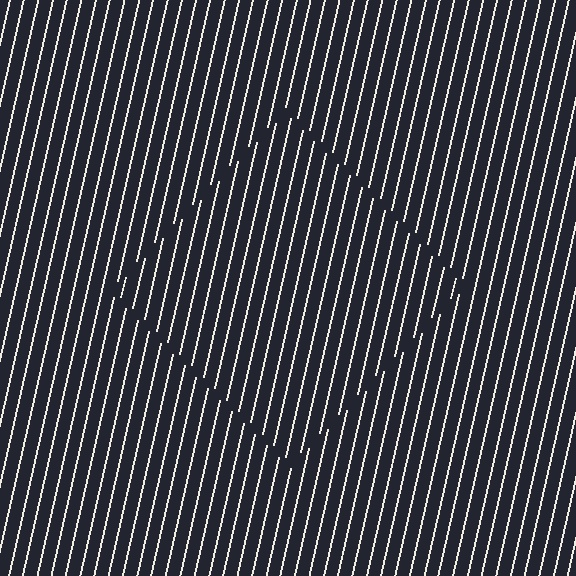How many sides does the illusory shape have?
4 sides — the line-ends trace a square.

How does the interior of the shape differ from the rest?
The interior of the shape contains the same grating, shifted by half a period — the contour is defined by the phase discontinuity where line-ends from the inner and outer gratings abut.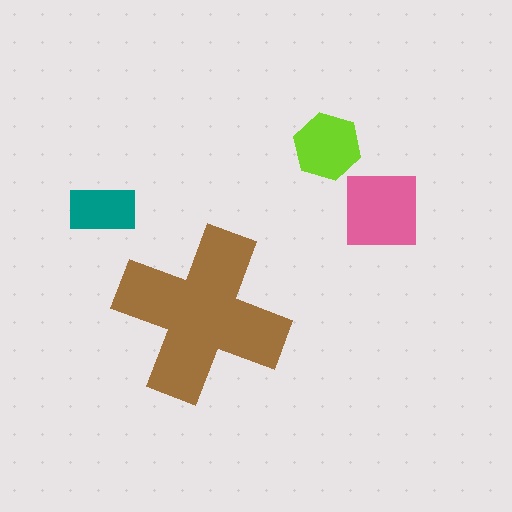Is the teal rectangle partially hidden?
No, the teal rectangle is fully visible.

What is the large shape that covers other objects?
A brown cross.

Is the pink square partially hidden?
No, the pink square is fully visible.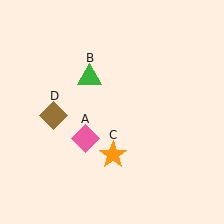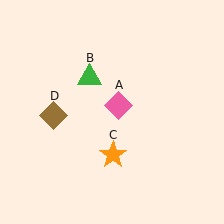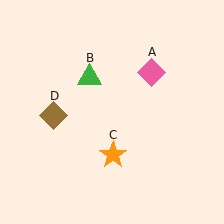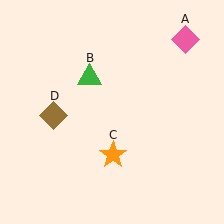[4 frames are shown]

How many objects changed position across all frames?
1 object changed position: pink diamond (object A).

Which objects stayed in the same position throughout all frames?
Green triangle (object B) and orange star (object C) and brown diamond (object D) remained stationary.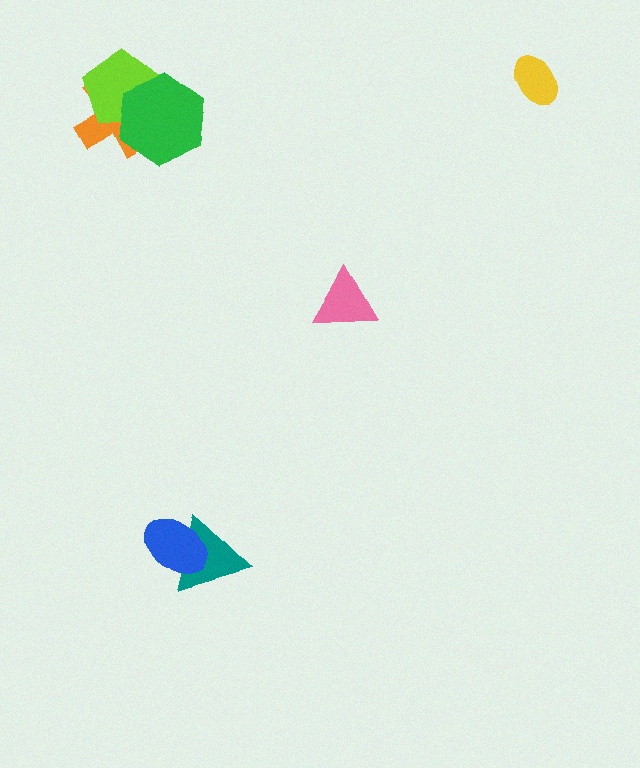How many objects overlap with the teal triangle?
1 object overlaps with the teal triangle.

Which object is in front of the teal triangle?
The blue ellipse is in front of the teal triangle.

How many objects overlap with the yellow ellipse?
0 objects overlap with the yellow ellipse.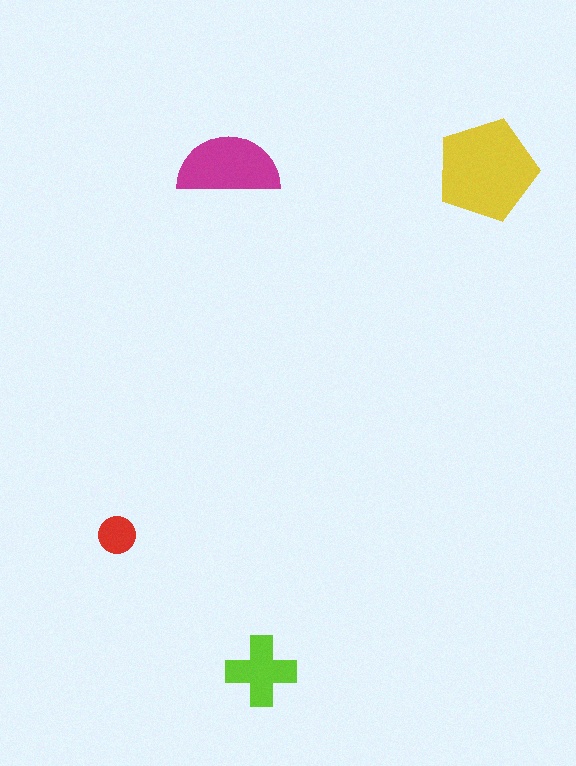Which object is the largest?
The yellow pentagon.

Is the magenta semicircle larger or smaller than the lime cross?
Larger.